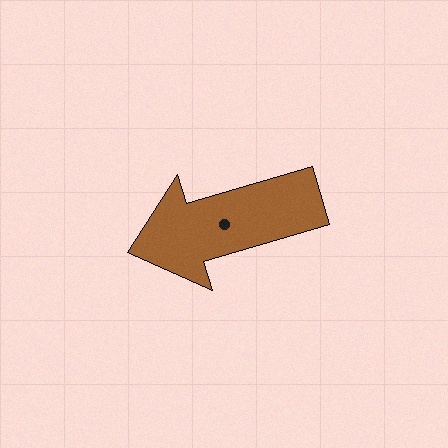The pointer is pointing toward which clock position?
Roughly 8 o'clock.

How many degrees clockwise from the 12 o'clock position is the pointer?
Approximately 253 degrees.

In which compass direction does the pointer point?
West.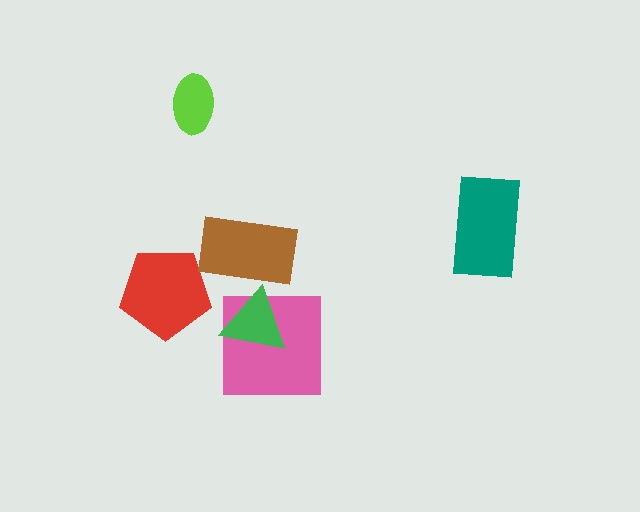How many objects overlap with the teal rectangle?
0 objects overlap with the teal rectangle.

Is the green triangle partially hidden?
Yes, it is partially covered by another shape.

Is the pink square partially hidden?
Yes, it is partially covered by another shape.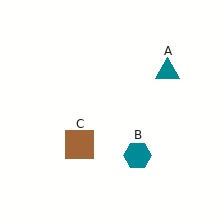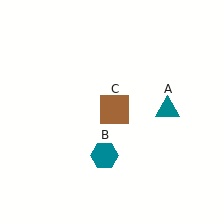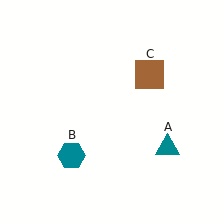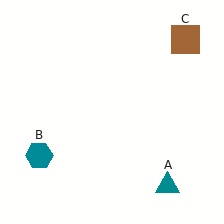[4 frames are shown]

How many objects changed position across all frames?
3 objects changed position: teal triangle (object A), teal hexagon (object B), brown square (object C).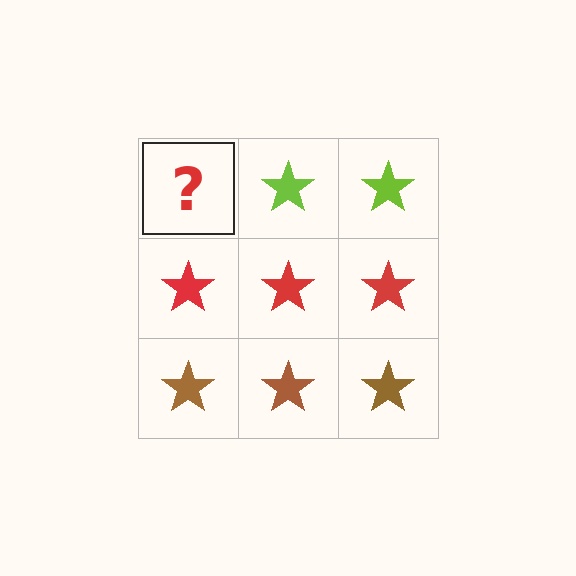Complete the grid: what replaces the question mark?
The question mark should be replaced with a lime star.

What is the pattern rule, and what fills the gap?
The rule is that each row has a consistent color. The gap should be filled with a lime star.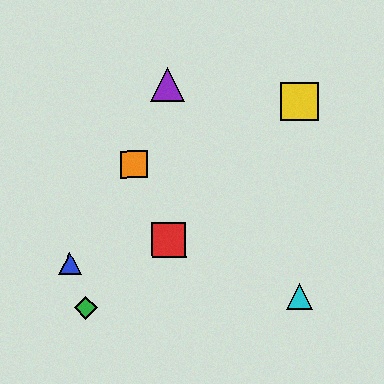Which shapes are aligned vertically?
The red square, the purple triangle are aligned vertically.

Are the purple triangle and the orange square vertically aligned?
No, the purple triangle is at x≈167 and the orange square is at x≈134.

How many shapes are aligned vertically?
2 shapes (the red square, the purple triangle) are aligned vertically.